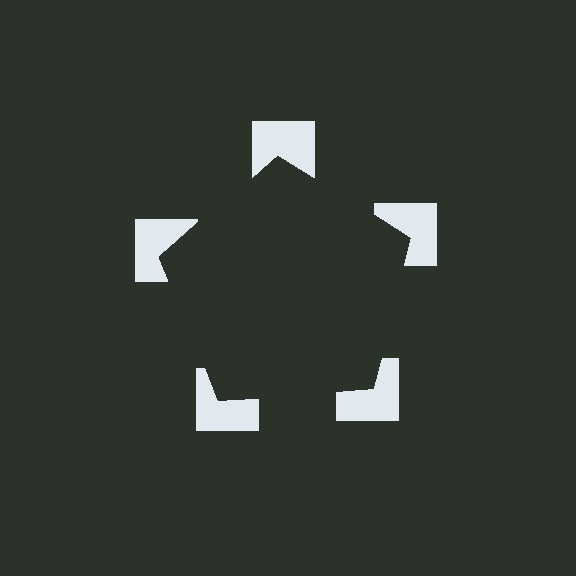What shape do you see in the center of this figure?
An illusory pentagon — its edges are inferred from the aligned wedge cuts in the notched squares, not physically drawn.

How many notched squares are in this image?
There are 5 — one at each vertex of the illusory pentagon.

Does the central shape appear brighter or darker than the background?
It typically appears slightly darker than the background, even though no actual brightness change is drawn.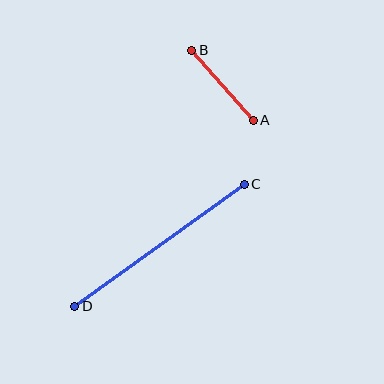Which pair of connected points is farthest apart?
Points C and D are farthest apart.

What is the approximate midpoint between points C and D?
The midpoint is at approximately (159, 245) pixels.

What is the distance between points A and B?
The distance is approximately 93 pixels.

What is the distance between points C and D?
The distance is approximately 209 pixels.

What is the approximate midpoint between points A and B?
The midpoint is at approximately (223, 85) pixels.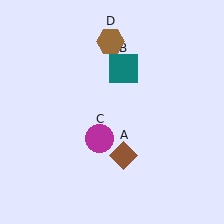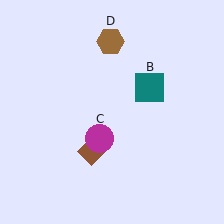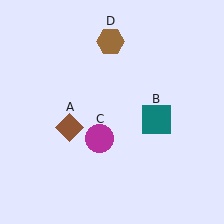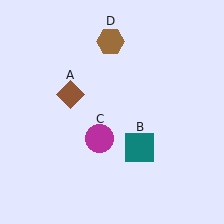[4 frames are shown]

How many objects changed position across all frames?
2 objects changed position: brown diamond (object A), teal square (object B).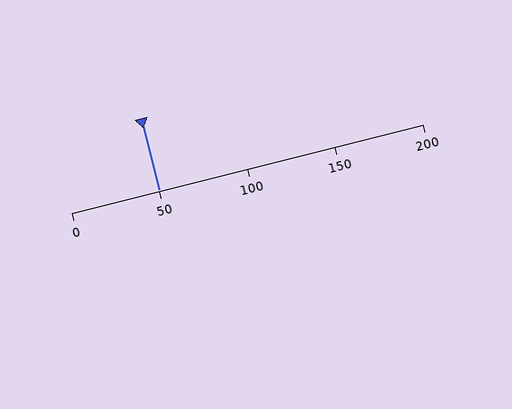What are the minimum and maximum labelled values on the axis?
The axis runs from 0 to 200.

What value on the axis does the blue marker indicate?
The marker indicates approximately 50.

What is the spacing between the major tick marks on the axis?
The major ticks are spaced 50 apart.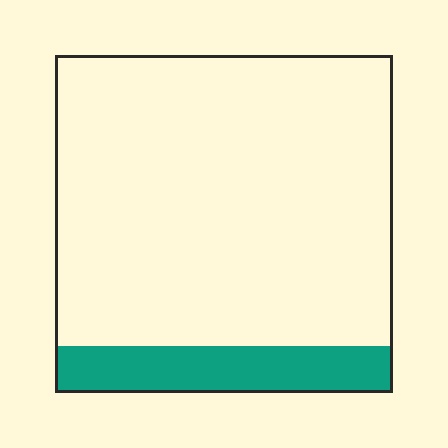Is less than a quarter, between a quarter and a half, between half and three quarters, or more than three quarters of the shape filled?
Less than a quarter.